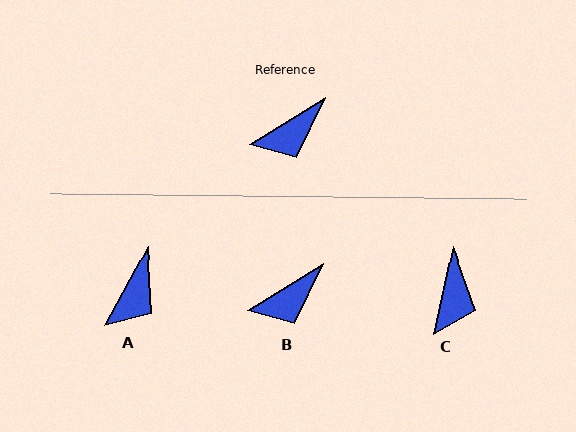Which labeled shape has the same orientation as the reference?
B.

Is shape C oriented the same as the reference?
No, it is off by about 45 degrees.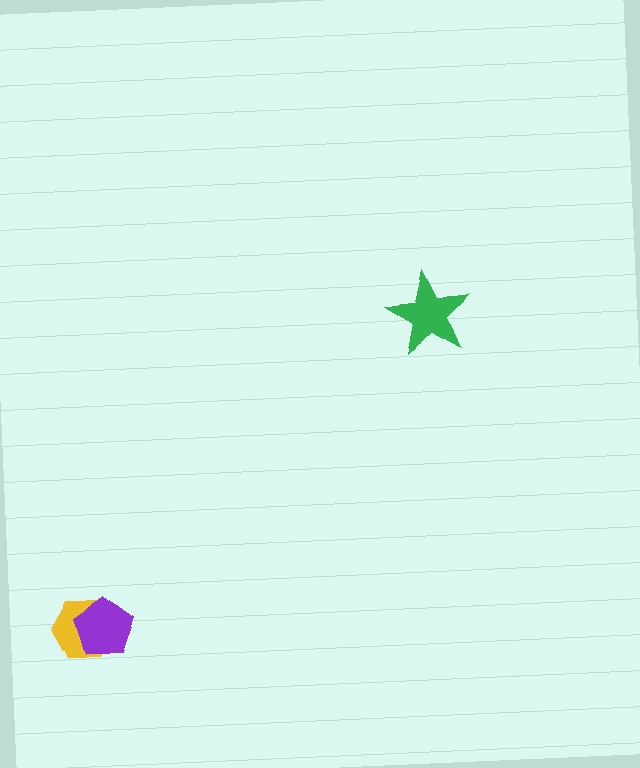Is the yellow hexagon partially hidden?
Yes, it is partially covered by another shape.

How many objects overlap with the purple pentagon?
1 object overlaps with the purple pentagon.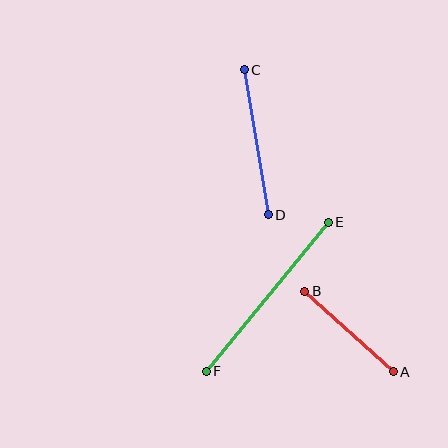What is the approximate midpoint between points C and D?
The midpoint is at approximately (256, 142) pixels.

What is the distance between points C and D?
The distance is approximately 147 pixels.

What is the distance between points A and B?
The distance is approximately 120 pixels.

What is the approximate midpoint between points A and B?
The midpoint is at approximately (349, 331) pixels.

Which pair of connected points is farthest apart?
Points E and F are farthest apart.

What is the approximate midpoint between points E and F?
The midpoint is at approximately (267, 297) pixels.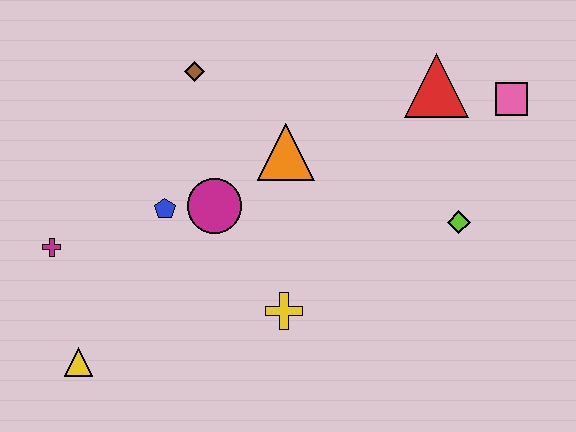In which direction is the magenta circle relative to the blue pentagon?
The magenta circle is to the right of the blue pentagon.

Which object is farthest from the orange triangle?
The yellow triangle is farthest from the orange triangle.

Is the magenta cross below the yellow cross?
No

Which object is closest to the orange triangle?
The magenta circle is closest to the orange triangle.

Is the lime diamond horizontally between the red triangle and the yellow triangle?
No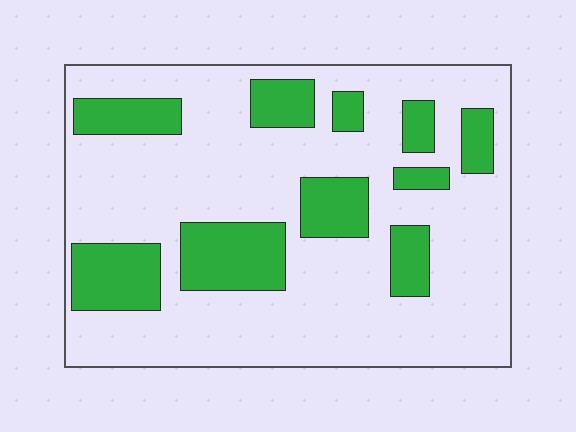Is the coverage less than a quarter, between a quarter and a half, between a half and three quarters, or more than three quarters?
Between a quarter and a half.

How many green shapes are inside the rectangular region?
10.